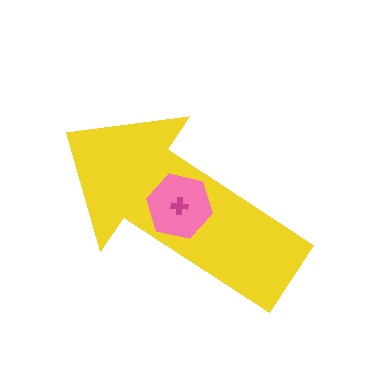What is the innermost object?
The magenta cross.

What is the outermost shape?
The yellow arrow.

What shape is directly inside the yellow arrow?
The pink hexagon.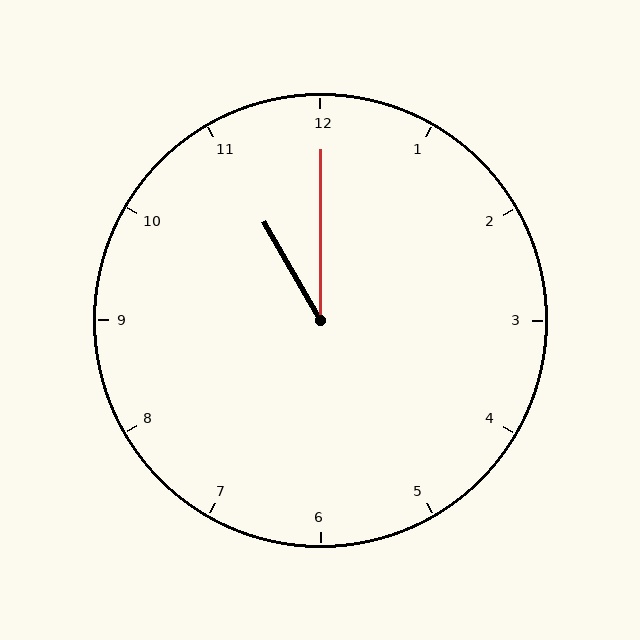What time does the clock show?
11:00.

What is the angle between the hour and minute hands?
Approximately 30 degrees.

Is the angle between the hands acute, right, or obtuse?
It is acute.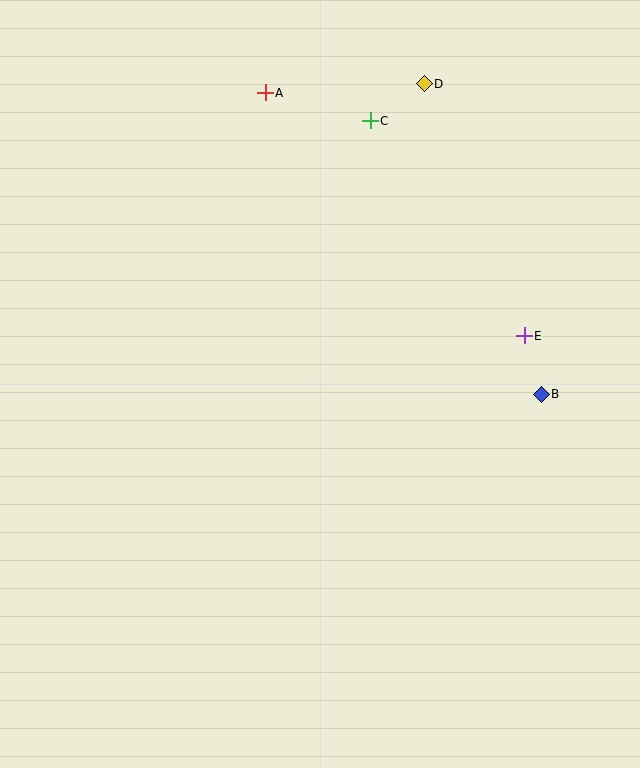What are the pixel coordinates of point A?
Point A is at (265, 93).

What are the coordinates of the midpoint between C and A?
The midpoint between C and A is at (318, 107).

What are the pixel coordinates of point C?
Point C is at (370, 121).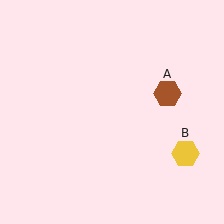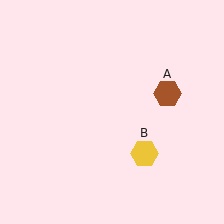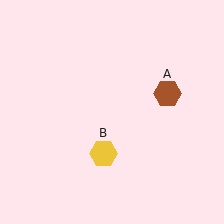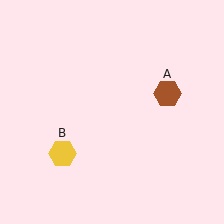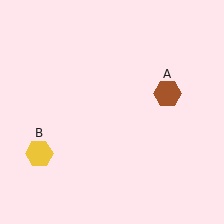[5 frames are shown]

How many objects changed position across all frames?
1 object changed position: yellow hexagon (object B).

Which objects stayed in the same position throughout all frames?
Brown hexagon (object A) remained stationary.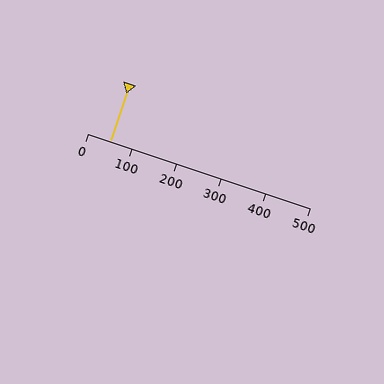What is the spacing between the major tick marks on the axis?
The major ticks are spaced 100 apart.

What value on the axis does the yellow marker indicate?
The marker indicates approximately 50.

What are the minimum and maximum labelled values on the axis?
The axis runs from 0 to 500.